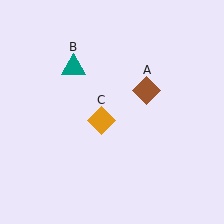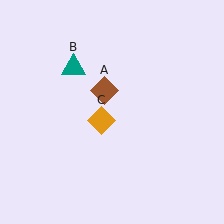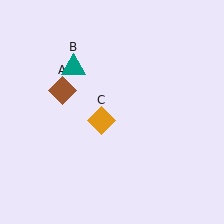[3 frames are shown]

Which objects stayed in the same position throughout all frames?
Teal triangle (object B) and orange diamond (object C) remained stationary.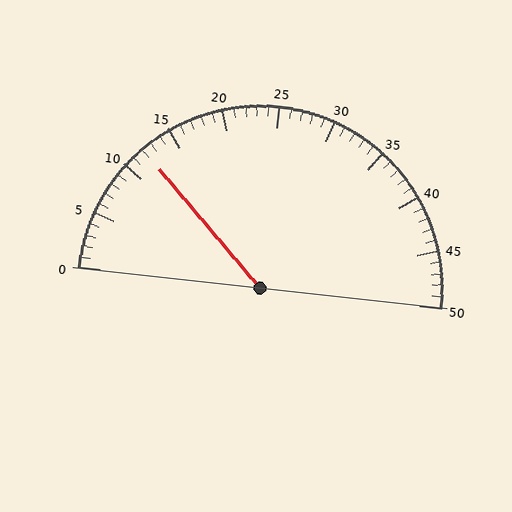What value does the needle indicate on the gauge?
The needle indicates approximately 12.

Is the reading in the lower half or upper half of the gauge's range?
The reading is in the lower half of the range (0 to 50).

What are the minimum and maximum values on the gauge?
The gauge ranges from 0 to 50.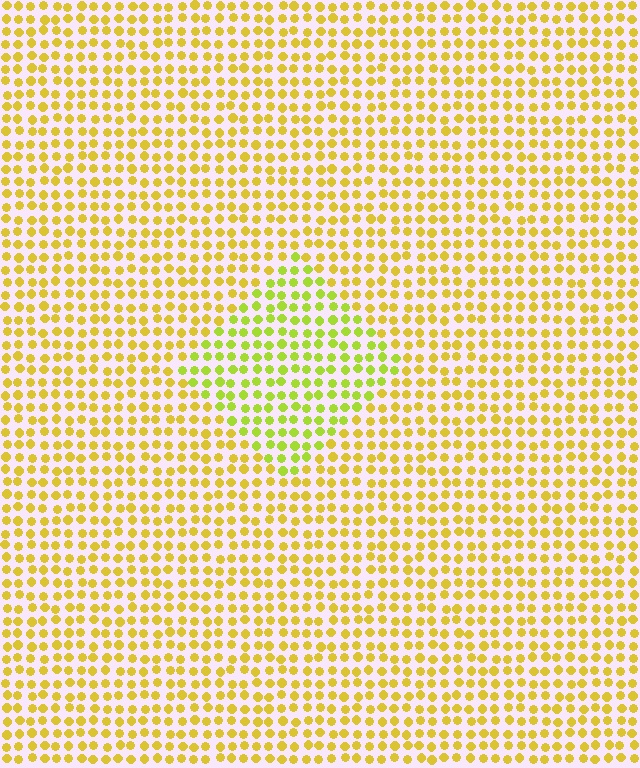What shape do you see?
I see a diamond.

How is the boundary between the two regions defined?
The boundary is defined purely by a slight shift in hue (about 28 degrees). Spacing, size, and orientation are identical on both sides.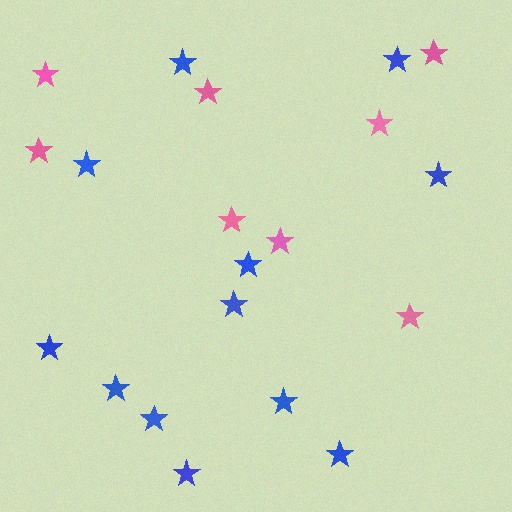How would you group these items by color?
There are 2 groups: one group of pink stars (8) and one group of blue stars (12).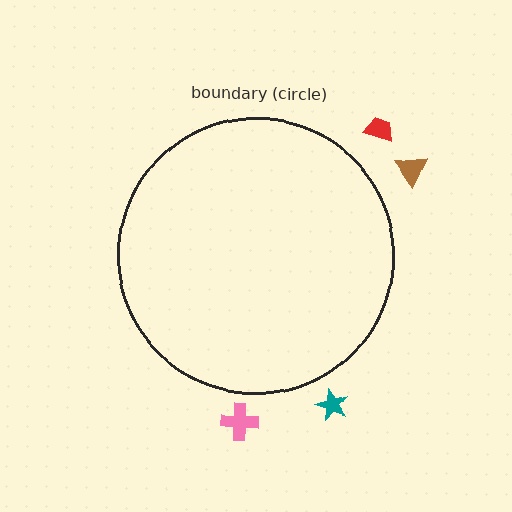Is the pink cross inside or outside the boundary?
Outside.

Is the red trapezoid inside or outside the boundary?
Outside.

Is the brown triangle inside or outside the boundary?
Outside.